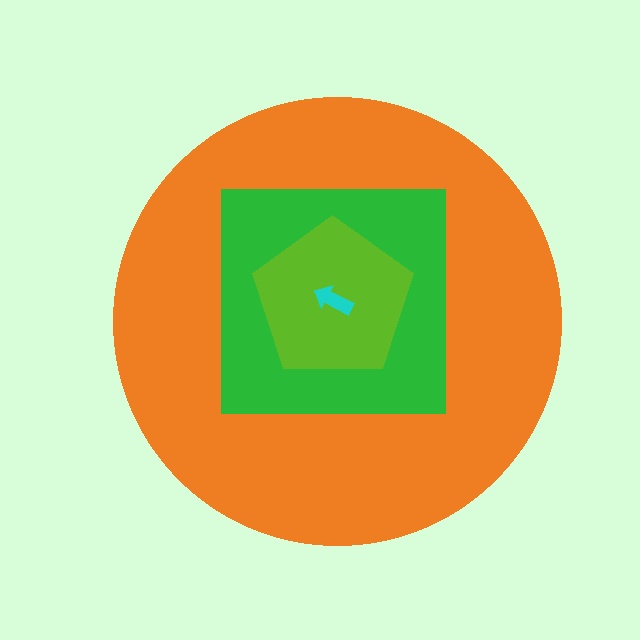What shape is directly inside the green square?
The lime pentagon.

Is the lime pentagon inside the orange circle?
Yes.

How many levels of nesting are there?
4.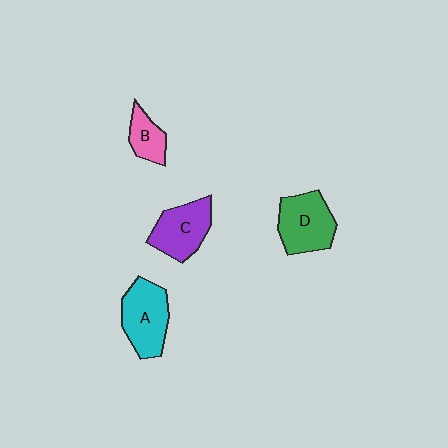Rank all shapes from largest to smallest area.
From largest to smallest: A (cyan), D (green), C (purple), B (pink).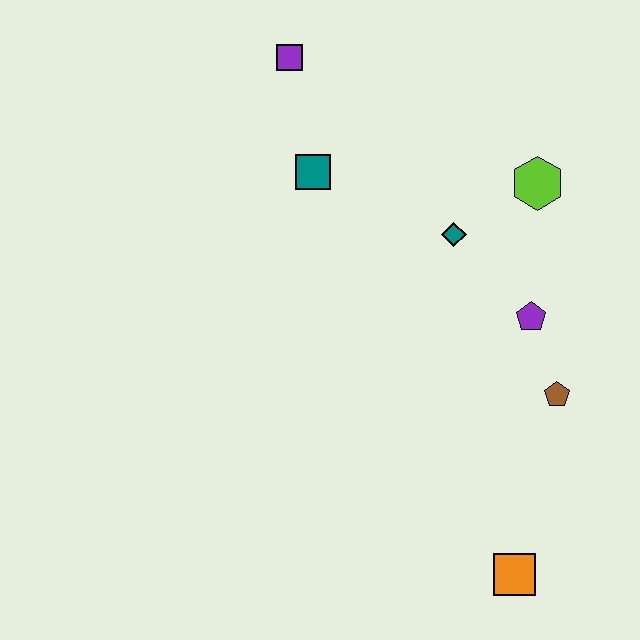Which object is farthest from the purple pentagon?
The purple square is farthest from the purple pentagon.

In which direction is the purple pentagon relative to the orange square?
The purple pentagon is above the orange square.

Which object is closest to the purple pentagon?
The brown pentagon is closest to the purple pentagon.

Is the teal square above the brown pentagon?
Yes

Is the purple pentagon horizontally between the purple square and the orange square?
No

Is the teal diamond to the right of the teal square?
Yes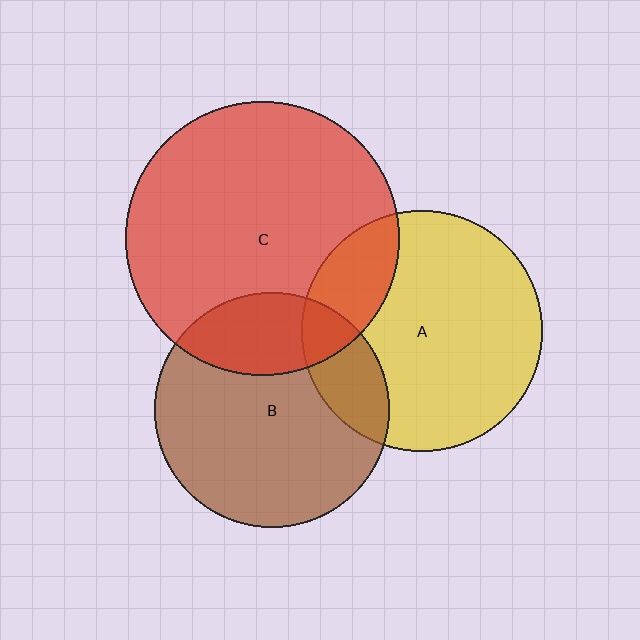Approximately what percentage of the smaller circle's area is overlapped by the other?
Approximately 20%.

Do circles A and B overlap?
Yes.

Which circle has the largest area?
Circle C (red).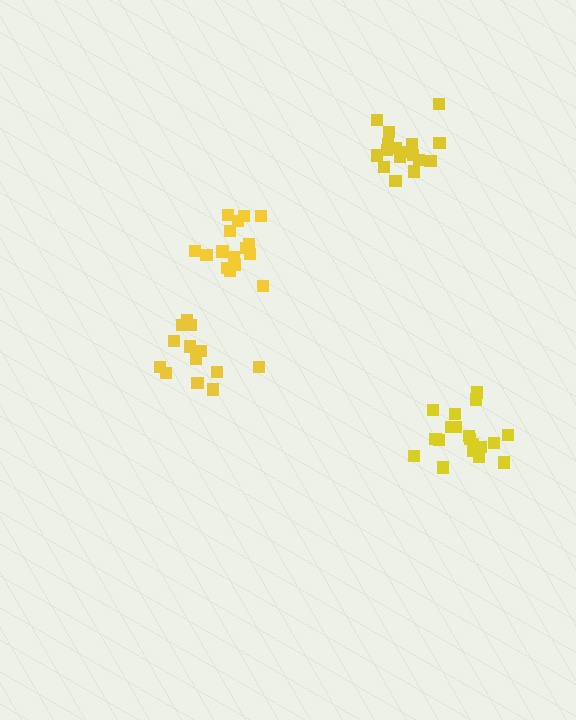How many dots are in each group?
Group 1: 19 dots, Group 2: 16 dots, Group 3: 13 dots, Group 4: 17 dots (65 total).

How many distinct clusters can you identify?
There are 4 distinct clusters.